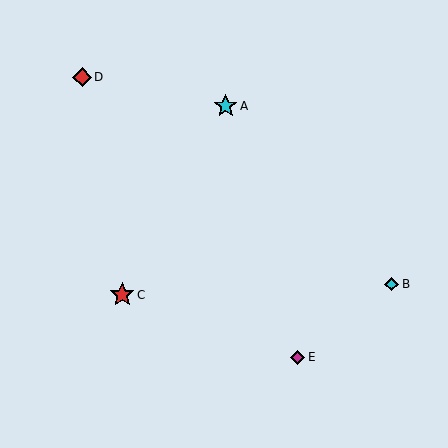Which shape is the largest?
The red star (labeled C) is the largest.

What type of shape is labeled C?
Shape C is a red star.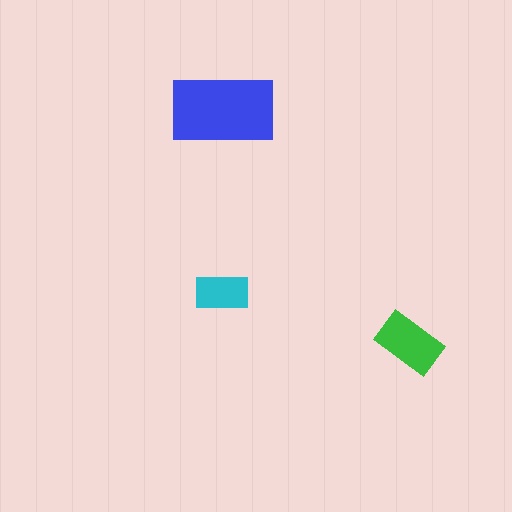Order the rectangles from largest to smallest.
the blue one, the green one, the cyan one.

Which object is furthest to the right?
The green rectangle is rightmost.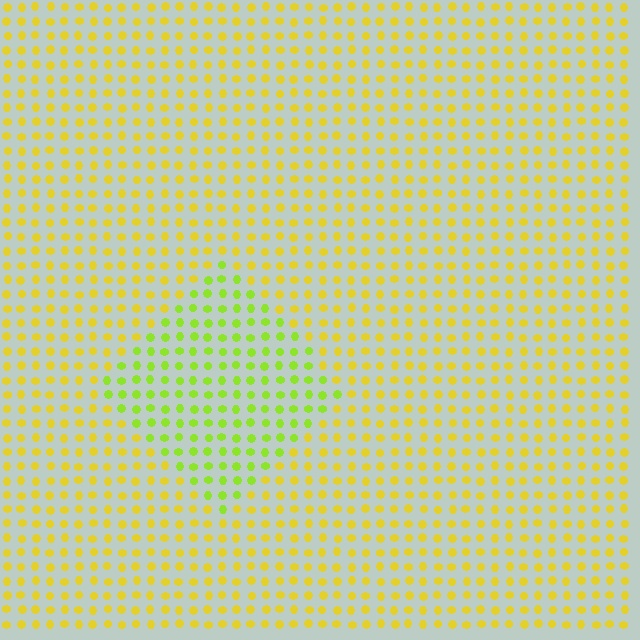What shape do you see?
I see a diamond.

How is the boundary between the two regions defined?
The boundary is defined purely by a slight shift in hue (about 35 degrees). Spacing, size, and orientation are identical on both sides.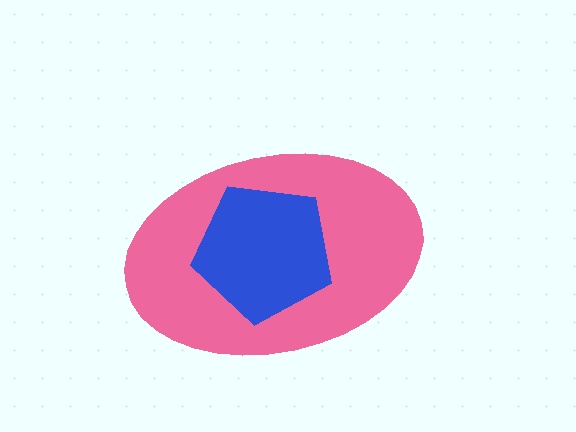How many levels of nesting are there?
2.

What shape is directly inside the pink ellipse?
The blue pentagon.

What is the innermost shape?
The blue pentagon.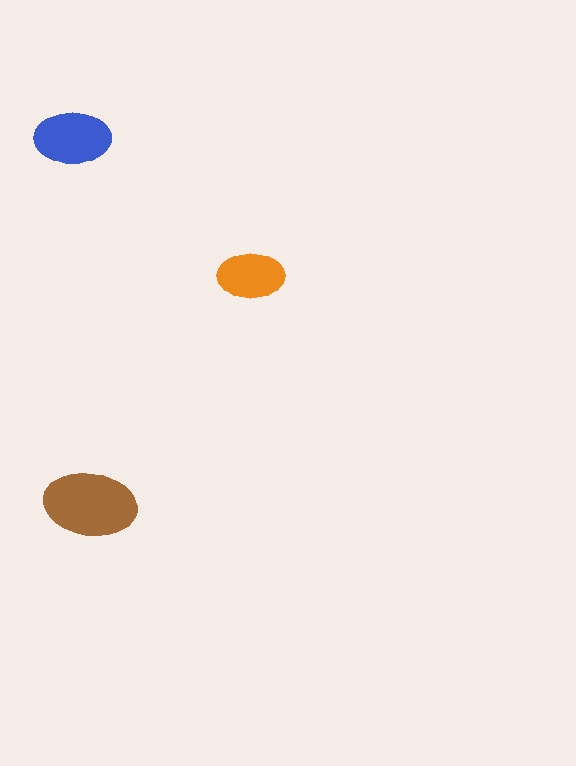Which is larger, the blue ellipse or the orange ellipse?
The blue one.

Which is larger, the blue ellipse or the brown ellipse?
The brown one.